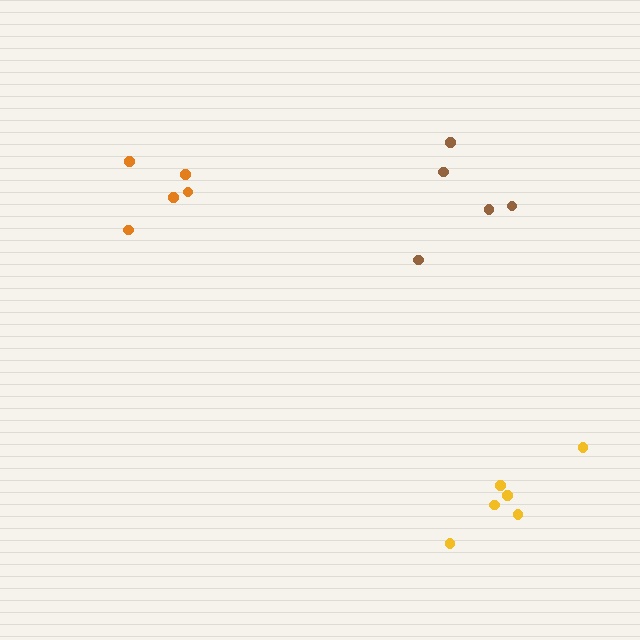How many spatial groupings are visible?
There are 3 spatial groupings.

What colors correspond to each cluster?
The clusters are colored: brown, orange, yellow.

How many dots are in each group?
Group 1: 5 dots, Group 2: 5 dots, Group 3: 6 dots (16 total).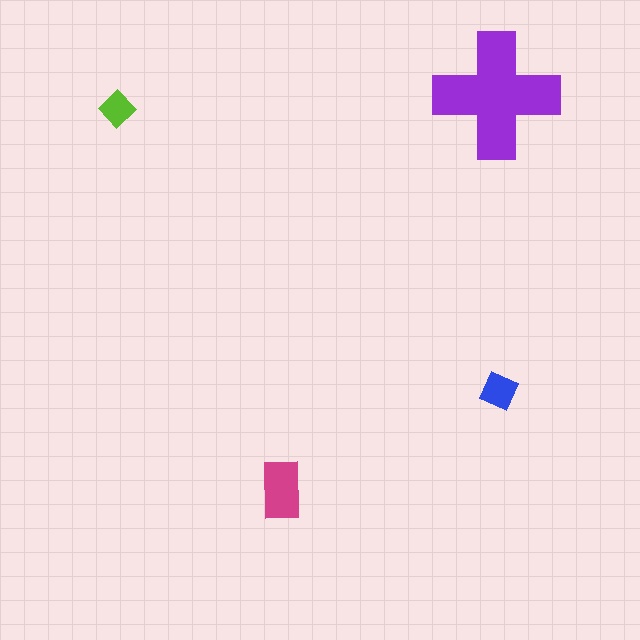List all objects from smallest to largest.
The lime diamond, the blue square, the magenta rectangle, the purple cross.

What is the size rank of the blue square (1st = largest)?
3rd.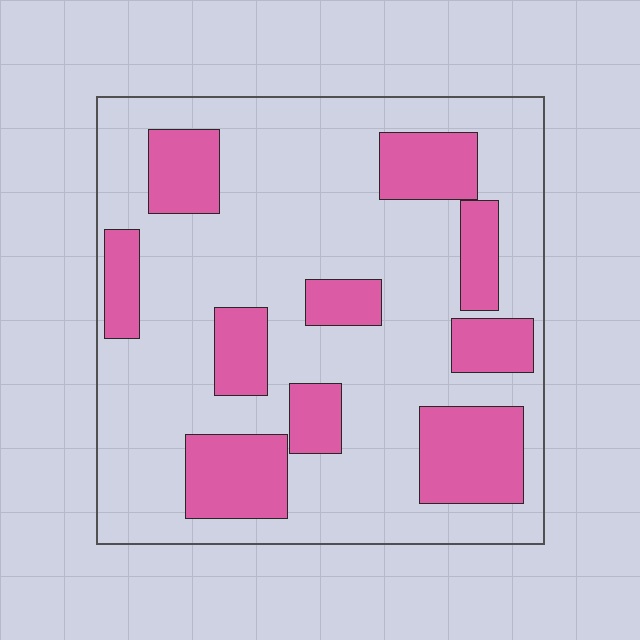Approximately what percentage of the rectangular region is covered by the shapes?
Approximately 30%.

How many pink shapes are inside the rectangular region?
10.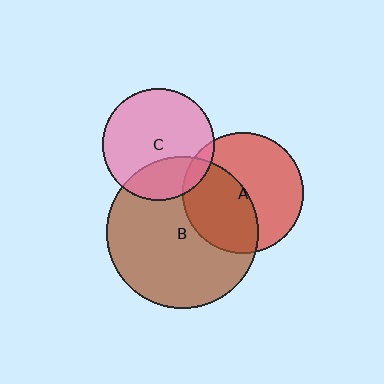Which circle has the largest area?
Circle B (brown).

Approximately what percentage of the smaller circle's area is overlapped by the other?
Approximately 25%.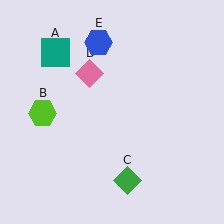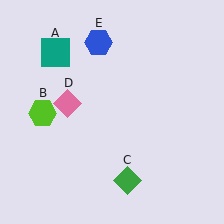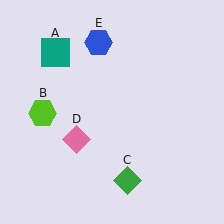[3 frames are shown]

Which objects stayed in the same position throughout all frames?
Teal square (object A) and lime hexagon (object B) and green diamond (object C) and blue hexagon (object E) remained stationary.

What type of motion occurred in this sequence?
The pink diamond (object D) rotated counterclockwise around the center of the scene.